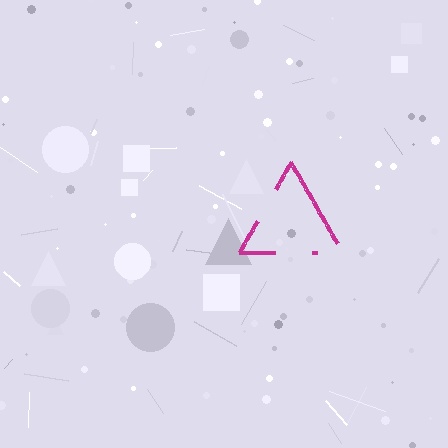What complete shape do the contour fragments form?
The contour fragments form a triangle.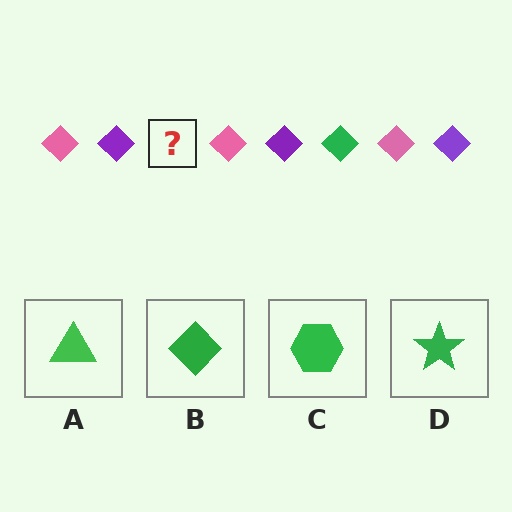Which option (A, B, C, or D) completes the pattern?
B.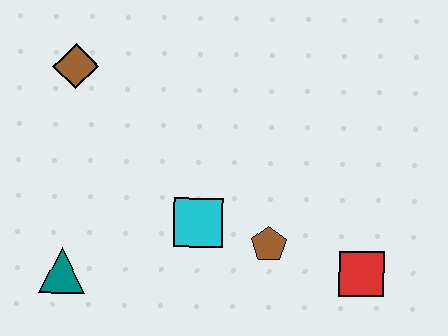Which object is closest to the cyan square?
The brown pentagon is closest to the cyan square.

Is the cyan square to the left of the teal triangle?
No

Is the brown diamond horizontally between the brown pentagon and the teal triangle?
Yes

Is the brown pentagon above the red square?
Yes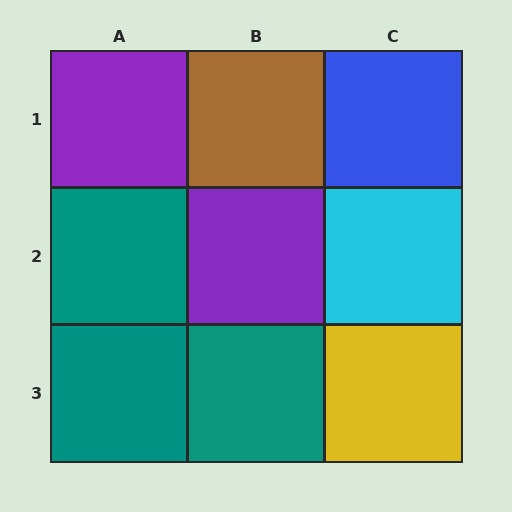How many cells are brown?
1 cell is brown.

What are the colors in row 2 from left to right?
Teal, purple, cyan.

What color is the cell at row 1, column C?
Blue.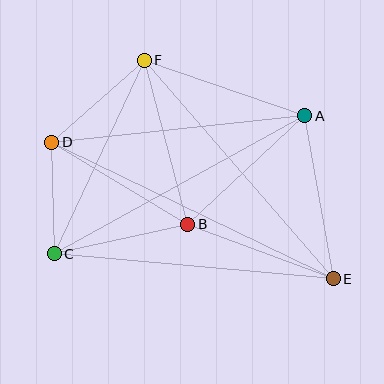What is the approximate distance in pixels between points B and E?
The distance between B and E is approximately 155 pixels.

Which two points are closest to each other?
Points C and D are closest to each other.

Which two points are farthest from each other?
Points D and E are farthest from each other.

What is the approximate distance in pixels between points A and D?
The distance between A and D is approximately 254 pixels.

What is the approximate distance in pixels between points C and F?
The distance between C and F is approximately 213 pixels.